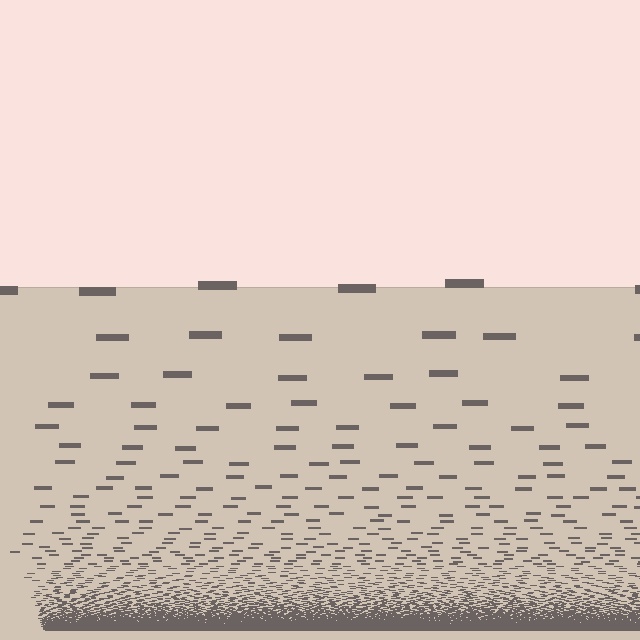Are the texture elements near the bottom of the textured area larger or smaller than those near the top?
Smaller. The gradient is inverted — elements near the bottom are smaller and denser.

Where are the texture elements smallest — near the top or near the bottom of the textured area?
Near the bottom.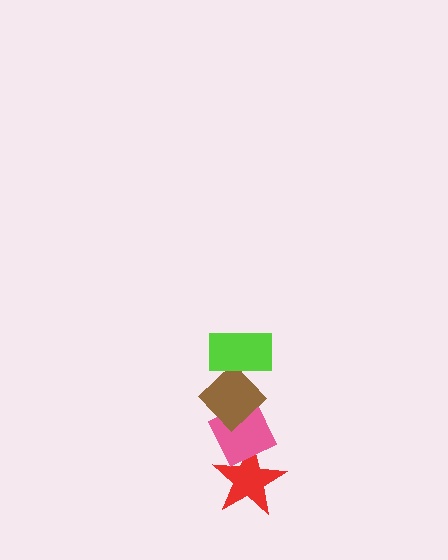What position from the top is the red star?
The red star is 4th from the top.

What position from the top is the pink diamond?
The pink diamond is 3rd from the top.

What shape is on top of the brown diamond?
The lime rectangle is on top of the brown diamond.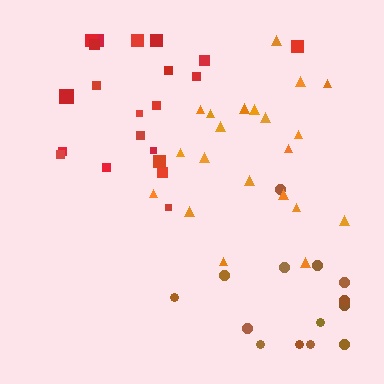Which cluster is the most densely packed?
Orange.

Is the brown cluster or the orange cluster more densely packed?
Orange.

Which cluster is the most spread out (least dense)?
Brown.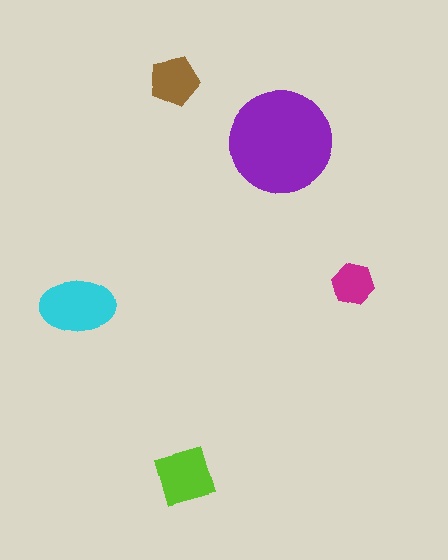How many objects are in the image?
There are 5 objects in the image.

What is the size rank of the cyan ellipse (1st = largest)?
2nd.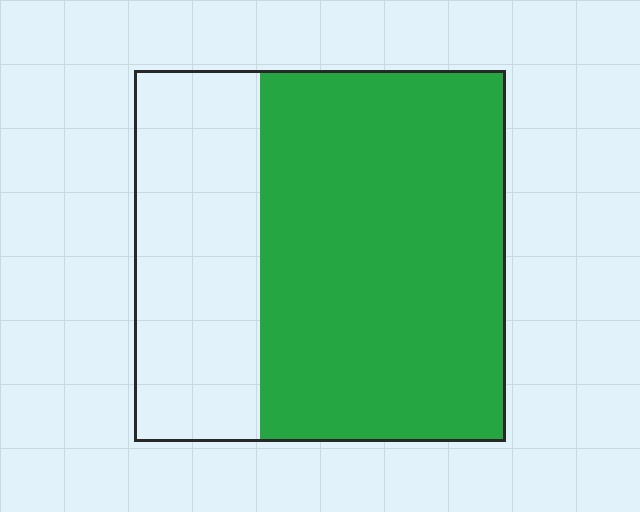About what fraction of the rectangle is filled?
About two thirds (2/3).